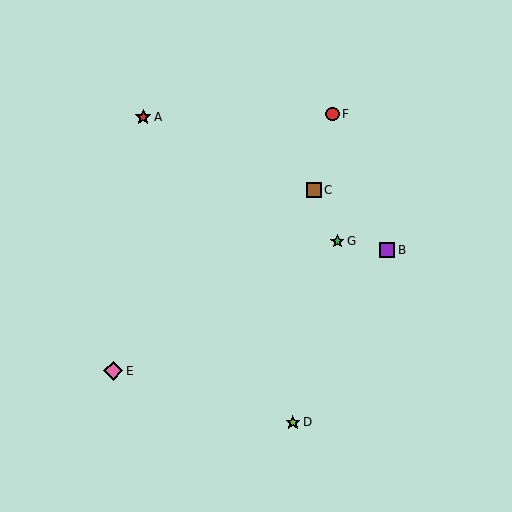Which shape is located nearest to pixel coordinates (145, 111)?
The red star (labeled A) at (143, 117) is nearest to that location.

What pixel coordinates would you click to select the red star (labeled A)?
Click at (143, 117) to select the red star A.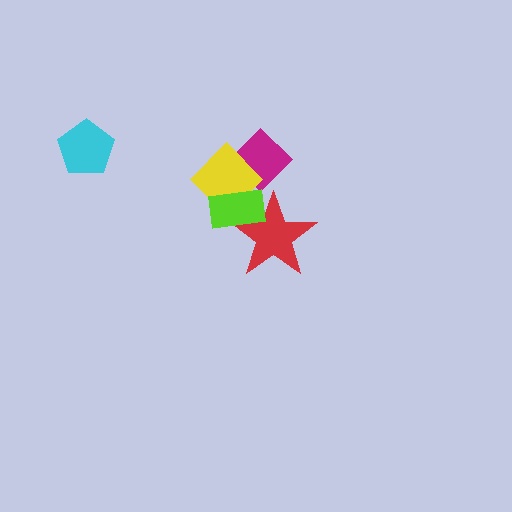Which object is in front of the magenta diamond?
The yellow diamond is in front of the magenta diamond.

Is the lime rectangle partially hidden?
No, no other shape covers it.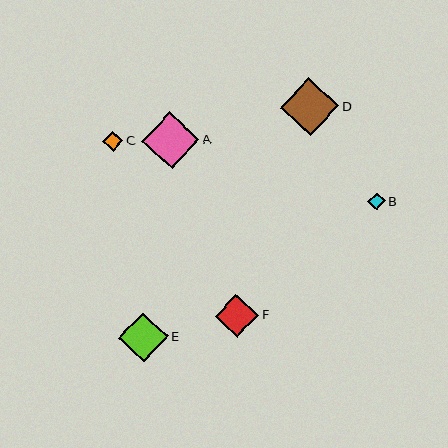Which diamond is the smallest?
Diamond B is the smallest with a size of approximately 17 pixels.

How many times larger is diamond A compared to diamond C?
Diamond A is approximately 2.8 times the size of diamond C.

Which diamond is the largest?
Diamond D is the largest with a size of approximately 58 pixels.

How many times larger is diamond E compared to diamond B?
Diamond E is approximately 2.9 times the size of diamond B.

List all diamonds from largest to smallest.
From largest to smallest: D, A, E, F, C, B.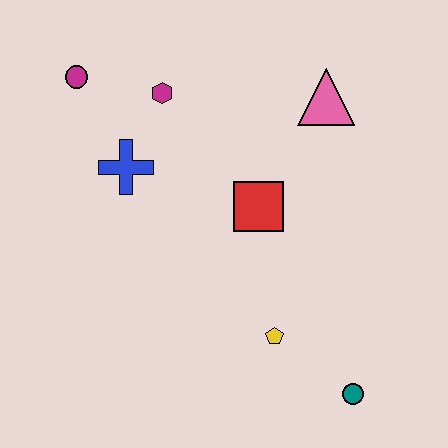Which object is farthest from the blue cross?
The teal circle is farthest from the blue cross.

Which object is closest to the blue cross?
The magenta hexagon is closest to the blue cross.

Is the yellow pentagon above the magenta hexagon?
No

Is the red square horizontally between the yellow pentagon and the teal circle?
No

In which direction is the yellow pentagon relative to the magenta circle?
The yellow pentagon is below the magenta circle.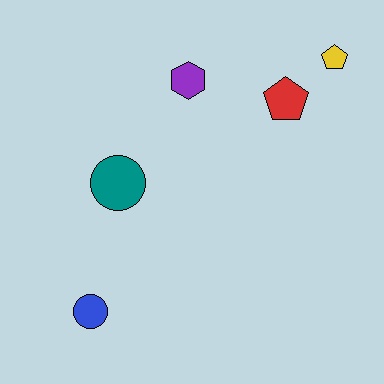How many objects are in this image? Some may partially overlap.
There are 5 objects.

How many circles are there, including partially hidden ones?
There are 2 circles.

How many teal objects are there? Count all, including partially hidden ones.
There is 1 teal object.